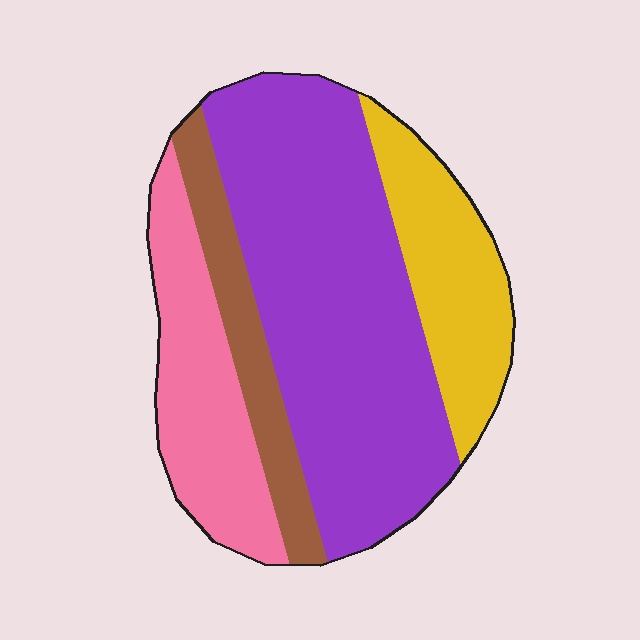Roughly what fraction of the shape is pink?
Pink takes up about one fifth (1/5) of the shape.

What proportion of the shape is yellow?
Yellow takes up about one sixth (1/6) of the shape.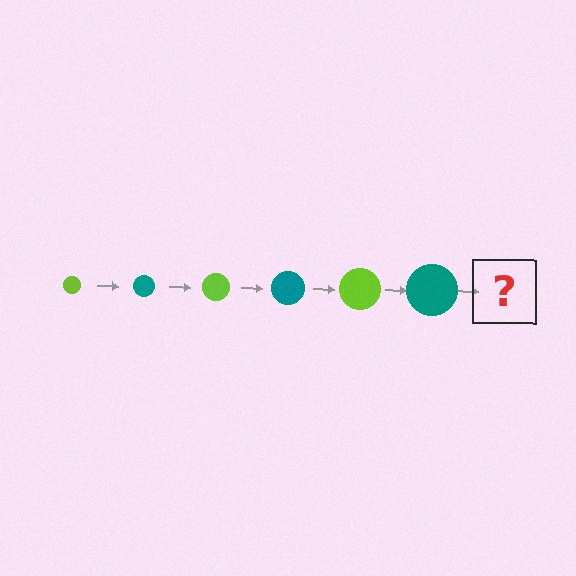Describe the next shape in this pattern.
It should be a lime circle, larger than the previous one.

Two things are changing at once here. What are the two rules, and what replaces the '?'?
The two rules are that the circle grows larger each step and the color cycles through lime and teal. The '?' should be a lime circle, larger than the previous one.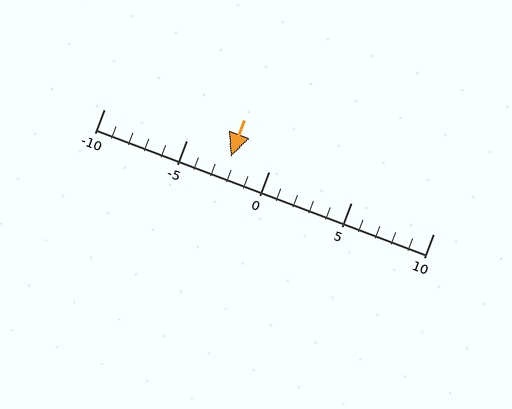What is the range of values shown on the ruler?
The ruler shows values from -10 to 10.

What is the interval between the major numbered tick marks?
The major tick marks are spaced 5 units apart.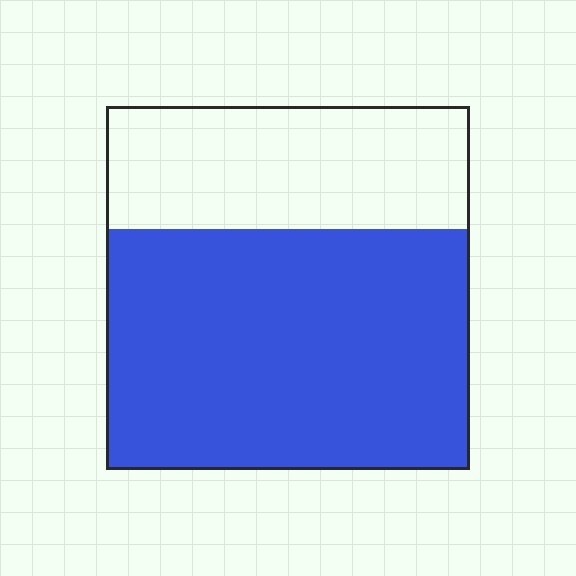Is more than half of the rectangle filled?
Yes.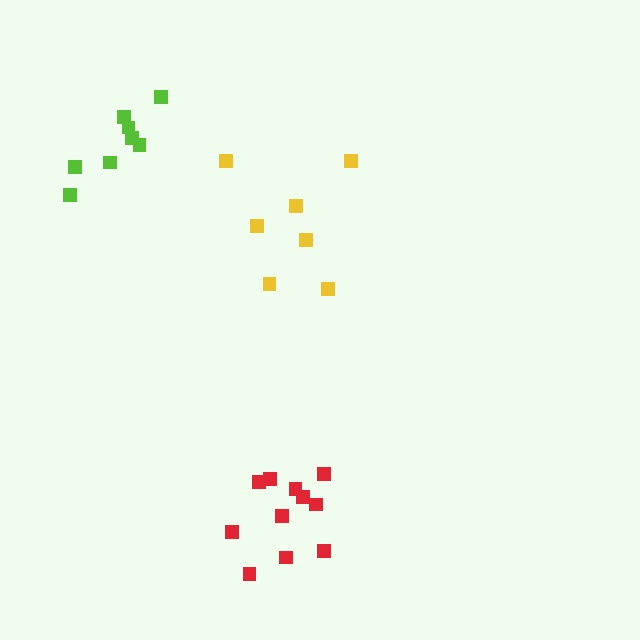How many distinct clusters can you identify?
There are 3 distinct clusters.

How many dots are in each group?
Group 1: 7 dots, Group 2: 11 dots, Group 3: 8 dots (26 total).